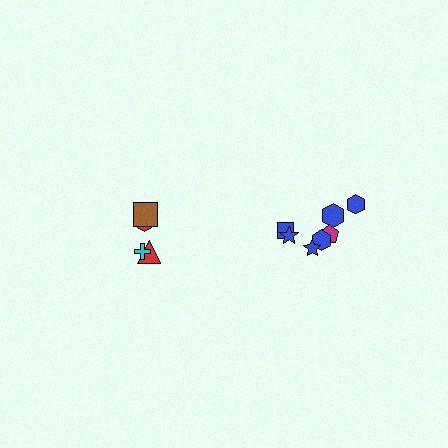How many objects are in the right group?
There are 7 objects.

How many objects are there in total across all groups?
There are 11 objects.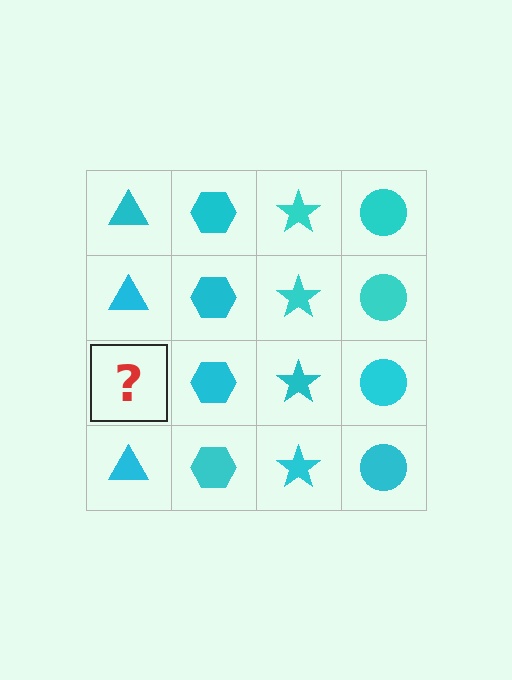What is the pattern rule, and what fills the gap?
The rule is that each column has a consistent shape. The gap should be filled with a cyan triangle.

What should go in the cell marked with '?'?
The missing cell should contain a cyan triangle.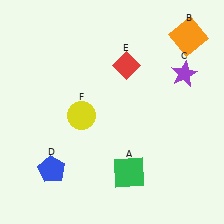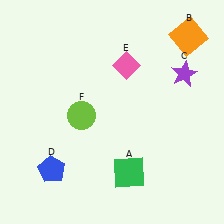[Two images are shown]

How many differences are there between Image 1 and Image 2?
There are 2 differences between the two images.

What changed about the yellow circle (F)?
In Image 1, F is yellow. In Image 2, it changed to lime.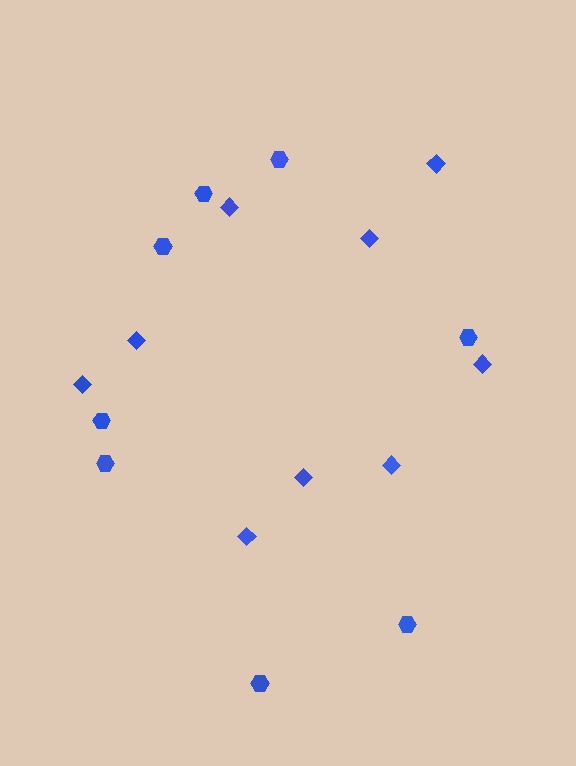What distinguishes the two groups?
There are 2 groups: one group of hexagons (8) and one group of diamonds (9).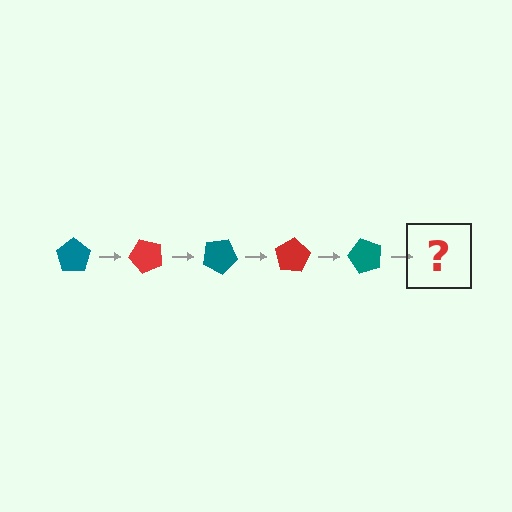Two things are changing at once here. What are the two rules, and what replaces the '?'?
The two rules are that it rotates 50 degrees each step and the color cycles through teal and red. The '?' should be a red pentagon, rotated 250 degrees from the start.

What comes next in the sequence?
The next element should be a red pentagon, rotated 250 degrees from the start.